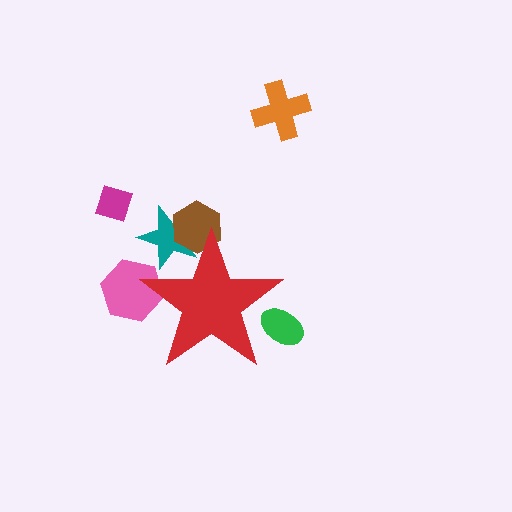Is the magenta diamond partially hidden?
No, the magenta diamond is fully visible.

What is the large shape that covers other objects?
A red star.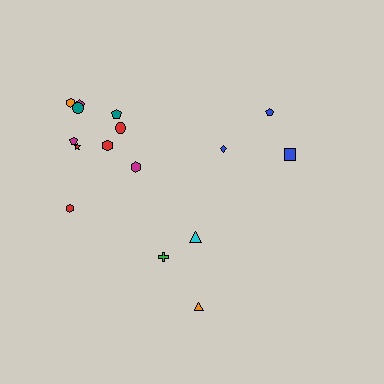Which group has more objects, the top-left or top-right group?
The top-left group.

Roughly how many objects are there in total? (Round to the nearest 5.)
Roughly 15 objects in total.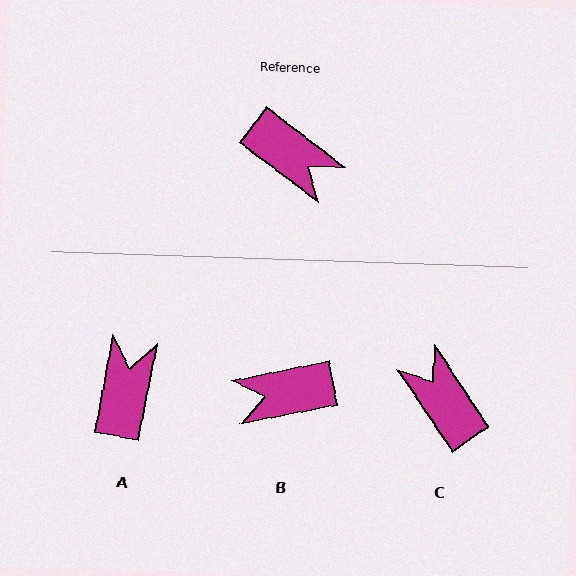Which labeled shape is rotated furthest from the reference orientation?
C, about 161 degrees away.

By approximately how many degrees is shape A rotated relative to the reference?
Approximately 117 degrees counter-clockwise.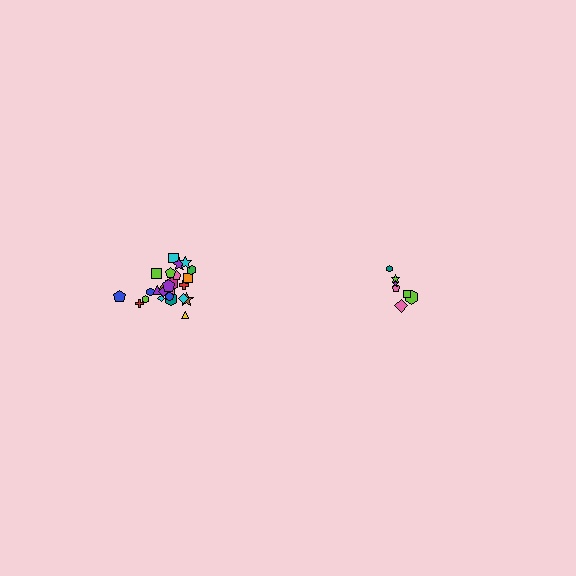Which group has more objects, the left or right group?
The left group.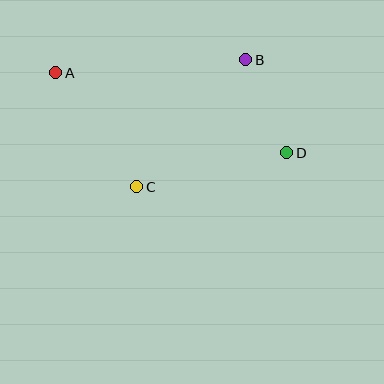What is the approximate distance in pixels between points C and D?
The distance between C and D is approximately 154 pixels.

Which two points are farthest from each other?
Points A and D are farthest from each other.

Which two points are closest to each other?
Points B and D are closest to each other.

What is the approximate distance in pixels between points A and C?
The distance between A and C is approximately 140 pixels.